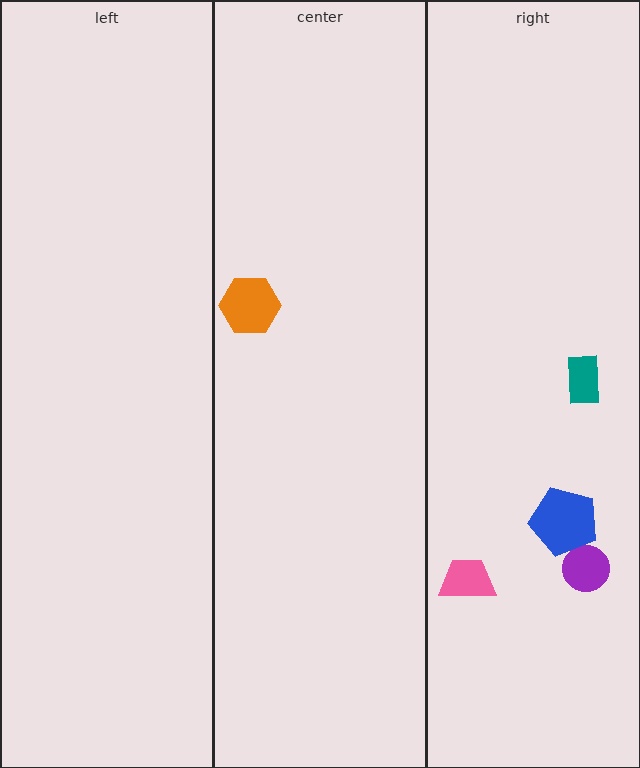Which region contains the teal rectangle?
The right region.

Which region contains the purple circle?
The right region.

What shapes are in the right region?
The purple circle, the teal rectangle, the blue pentagon, the pink trapezoid.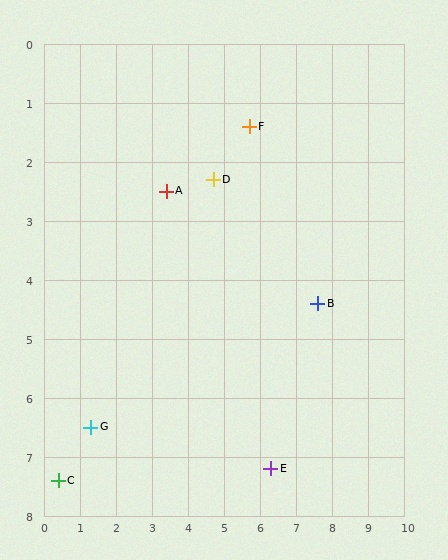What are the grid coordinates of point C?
Point C is at approximately (0.4, 7.4).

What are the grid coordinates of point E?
Point E is at approximately (6.3, 7.2).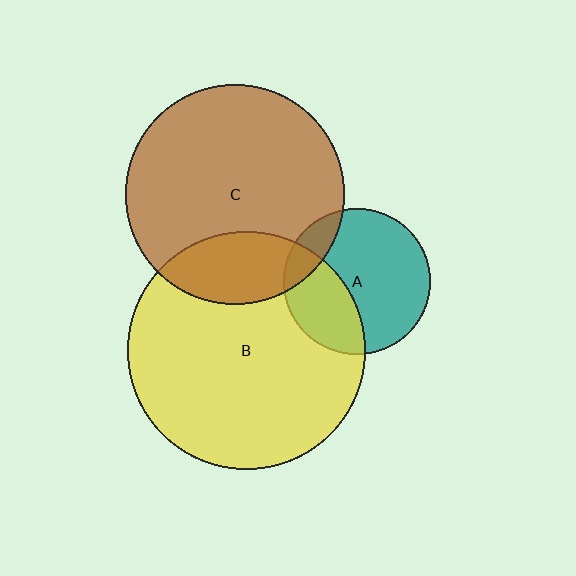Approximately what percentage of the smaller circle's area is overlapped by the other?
Approximately 20%.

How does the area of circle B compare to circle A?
Approximately 2.6 times.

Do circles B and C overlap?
Yes.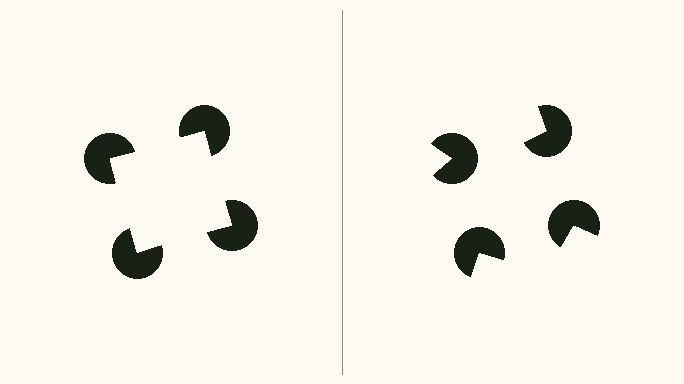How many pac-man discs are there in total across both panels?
8 — 4 on each side.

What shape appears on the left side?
An illusory square.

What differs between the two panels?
The pac-man discs are positioned identically on both sides; only the wedge orientations differ. On the left they align to a square; on the right they are misaligned.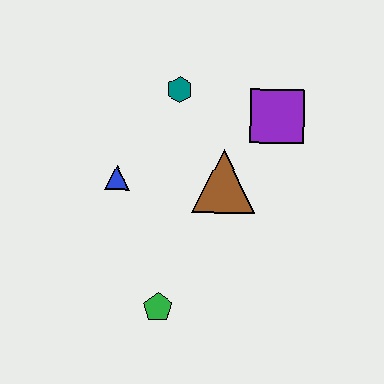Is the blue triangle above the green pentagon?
Yes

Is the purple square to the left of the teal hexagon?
No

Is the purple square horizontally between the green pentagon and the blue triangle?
No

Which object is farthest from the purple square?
The green pentagon is farthest from the purple square.